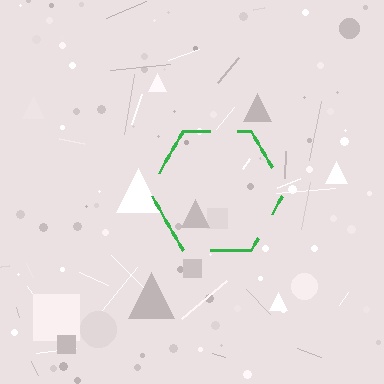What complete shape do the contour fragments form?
The contour fragments form a hexagon.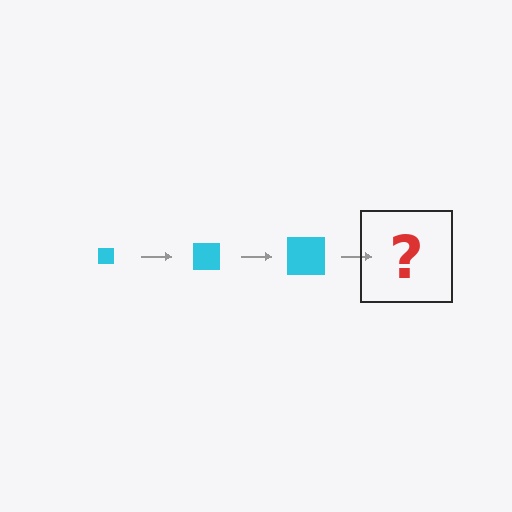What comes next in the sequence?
The next element should be a cyan square, larger than the previous one.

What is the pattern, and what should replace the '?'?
The pattern is that the square gets progressively larger each step. The '?' should be a cyan square, larger than the previous one.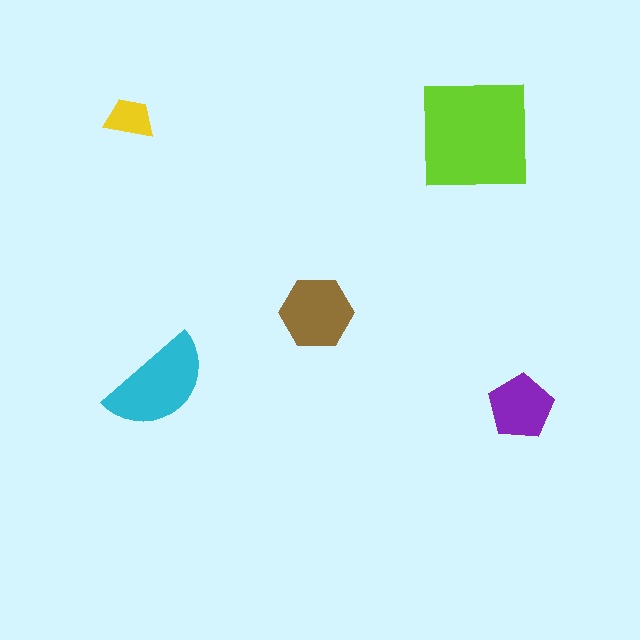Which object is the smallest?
The yellow trapezoid.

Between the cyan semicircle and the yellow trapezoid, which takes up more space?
The cyan semicircle.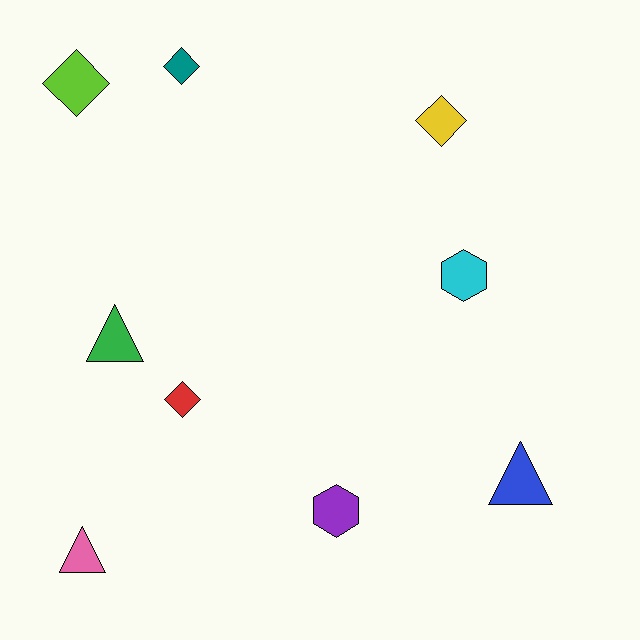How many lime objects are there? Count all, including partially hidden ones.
There is 1 lime object.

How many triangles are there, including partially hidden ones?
There are 3 triangles.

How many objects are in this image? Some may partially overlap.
There are 9 objects.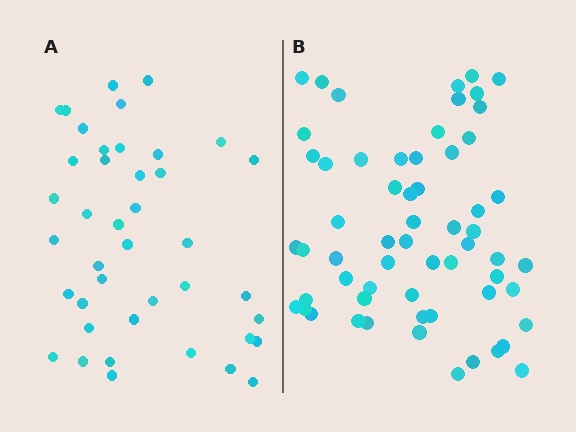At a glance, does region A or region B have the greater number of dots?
Region B (the right region) has more dots.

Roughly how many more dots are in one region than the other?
Region B has approximately 20 more dots than region A.